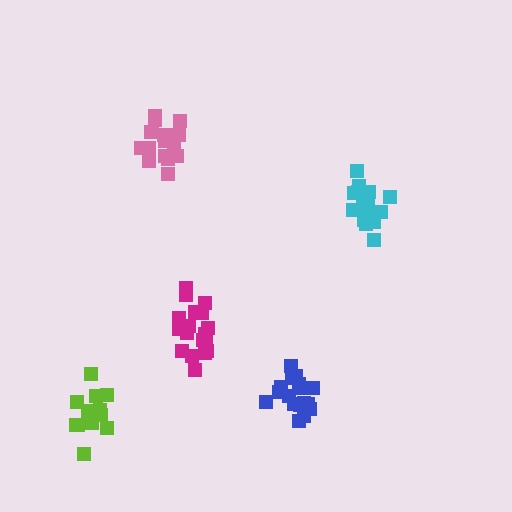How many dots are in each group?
Group 1: 16 dots, Group 2: 18 dots, Group 3: 15 dots, Group 4: 16 dots, Group 5: 18 dots (83 total).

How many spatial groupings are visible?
There are 5 spatial groupings.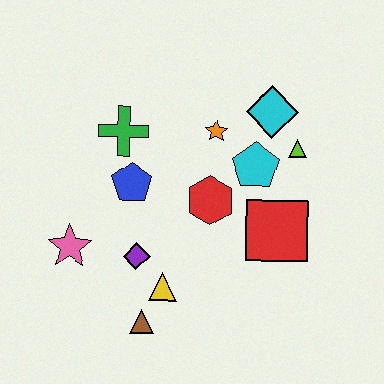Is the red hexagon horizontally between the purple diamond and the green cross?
No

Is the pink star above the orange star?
No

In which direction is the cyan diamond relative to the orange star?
The cyan diamond is to the right of the orange star.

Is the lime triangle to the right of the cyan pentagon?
Yes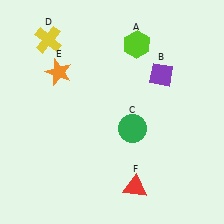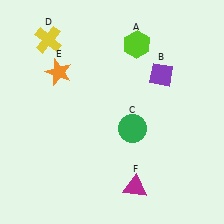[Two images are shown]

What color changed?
The triangle (F) changed from red in Image 1 to magenta in Image 2.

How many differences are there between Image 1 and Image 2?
There is 1 difference between the two images.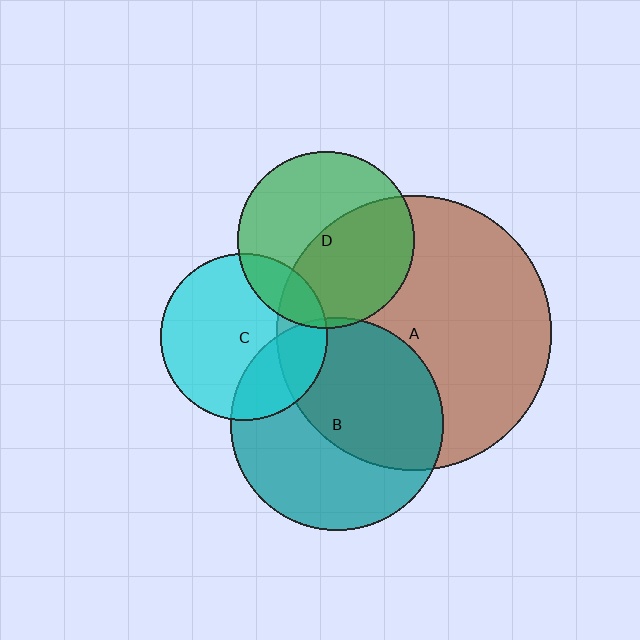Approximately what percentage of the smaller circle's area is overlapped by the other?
Approximately 5%.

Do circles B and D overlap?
Yes.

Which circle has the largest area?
Circle A (brown).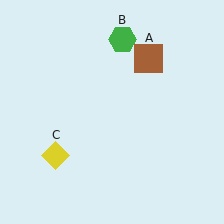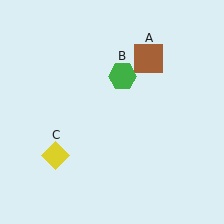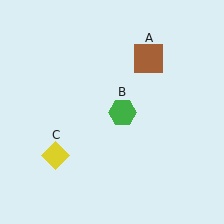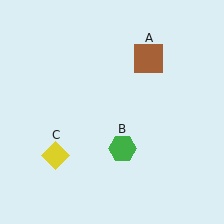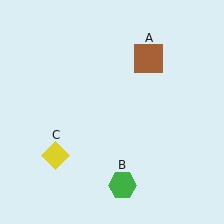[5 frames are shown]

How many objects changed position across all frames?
1 object changed position: green hexagon (object B).